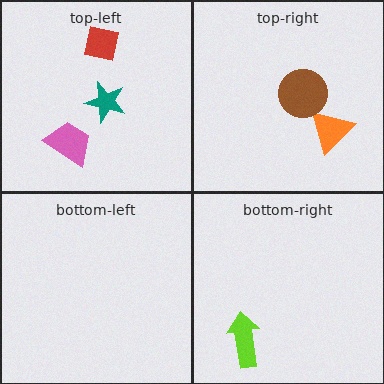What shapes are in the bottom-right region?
The lime arrow.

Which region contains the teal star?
The top-left region.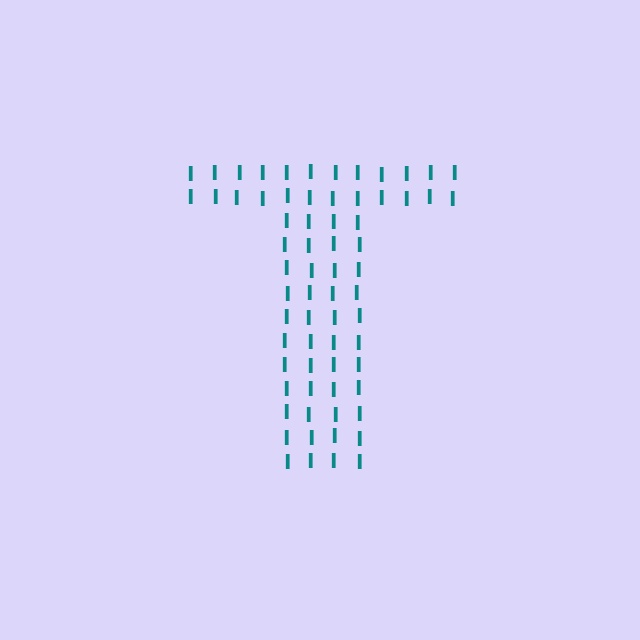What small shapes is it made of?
It is made of small letter I's.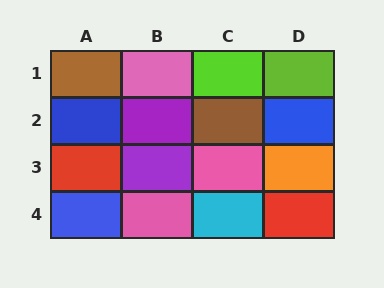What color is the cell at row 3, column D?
Orange.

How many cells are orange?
1 cell is orange.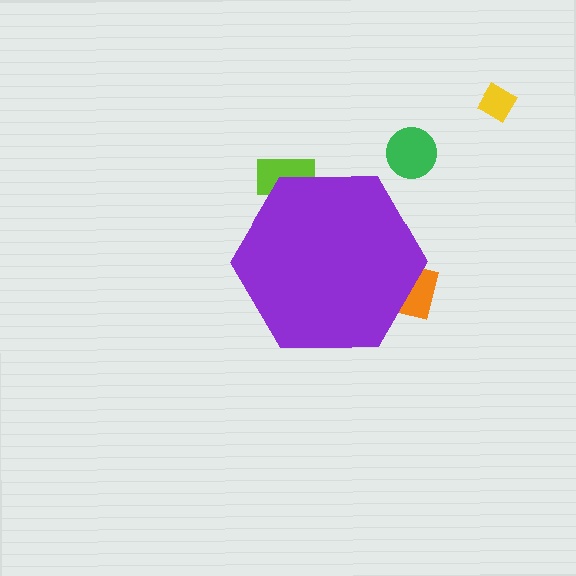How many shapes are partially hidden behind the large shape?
2 shapes are partially hidden.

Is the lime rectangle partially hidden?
Yes, the lime rectangle is partially hidden behind the purple hexagon.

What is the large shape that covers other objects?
A purple hexagon.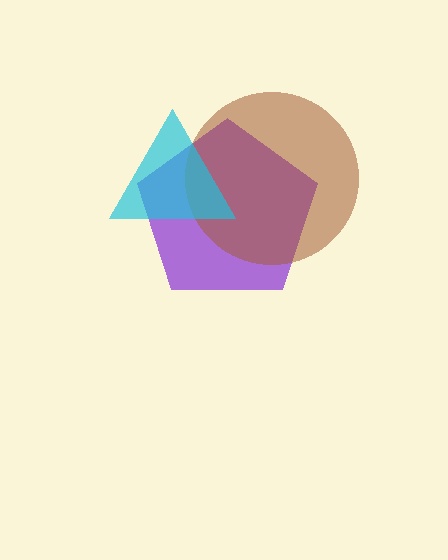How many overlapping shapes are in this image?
There are 3 overlapping shapes in the image.